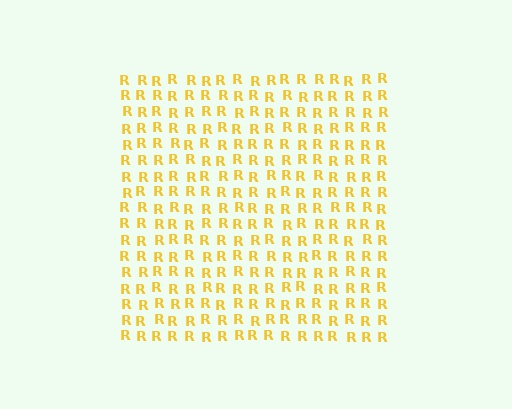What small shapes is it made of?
It is made of small letter R's.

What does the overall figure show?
The overall figure shows a square.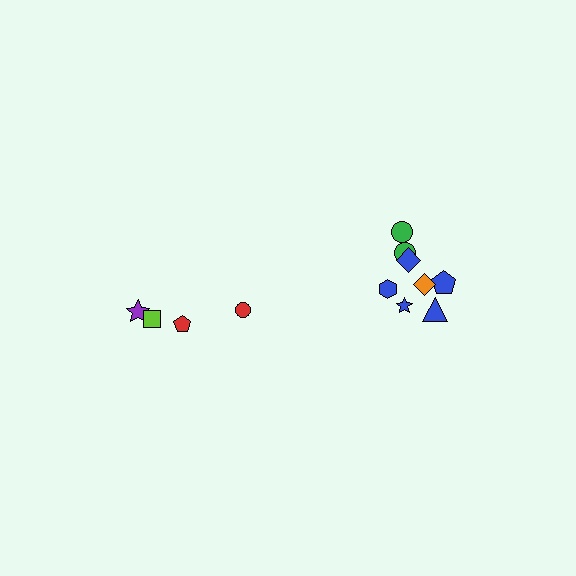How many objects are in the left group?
There are 4 objects.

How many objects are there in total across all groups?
There are 12 objects.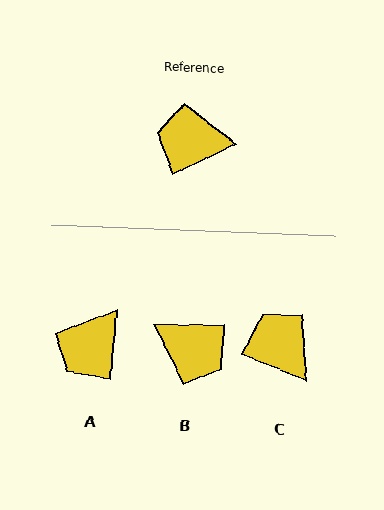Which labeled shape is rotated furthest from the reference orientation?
B, about 154 degrees away.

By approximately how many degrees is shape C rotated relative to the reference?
Approximately 48 degrees clockwise.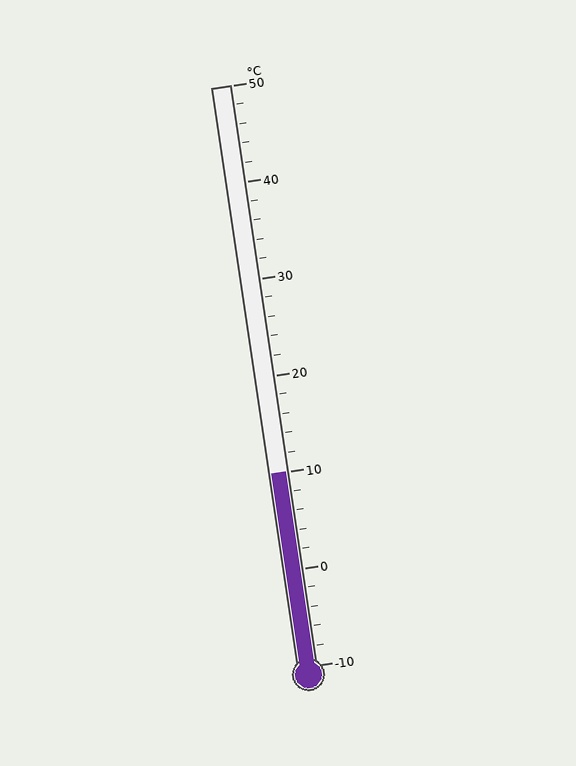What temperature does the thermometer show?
The thermometer shows approximately 10°C.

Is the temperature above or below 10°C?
The temperature is at 10°C.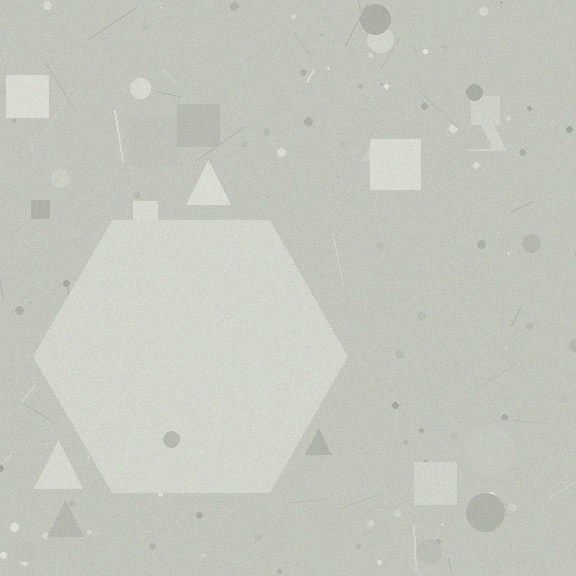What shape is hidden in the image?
A hexagon is hidden in the image.